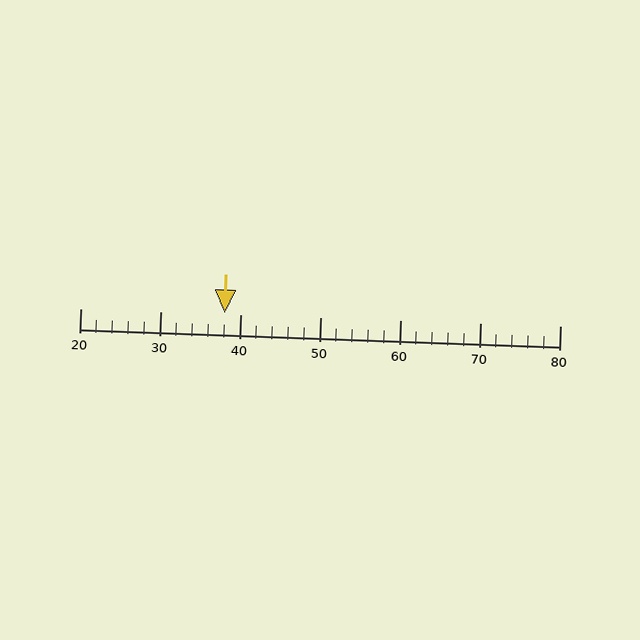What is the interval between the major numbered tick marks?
The major tick marks are spaced 10 units apart.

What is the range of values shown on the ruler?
The ruler shows values from 20 to 80.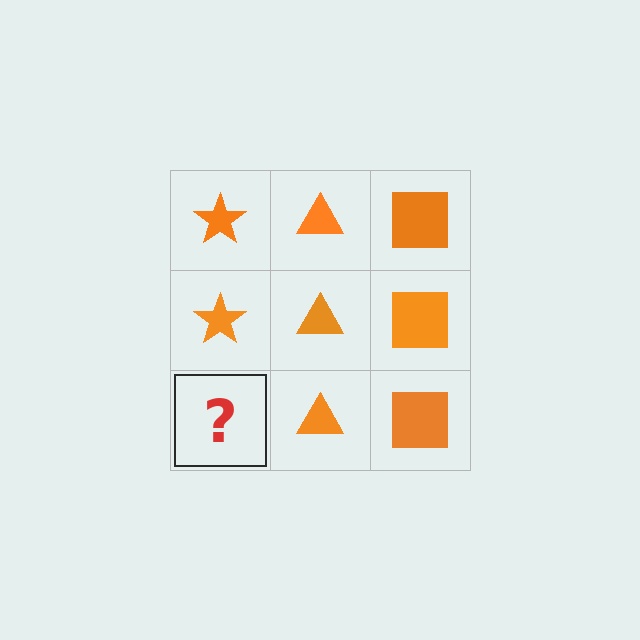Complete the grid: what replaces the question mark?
The question mark should be replaced with an orange star.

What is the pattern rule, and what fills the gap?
The rule is that each column has a consistent shape. The gap should be filled with an orange star.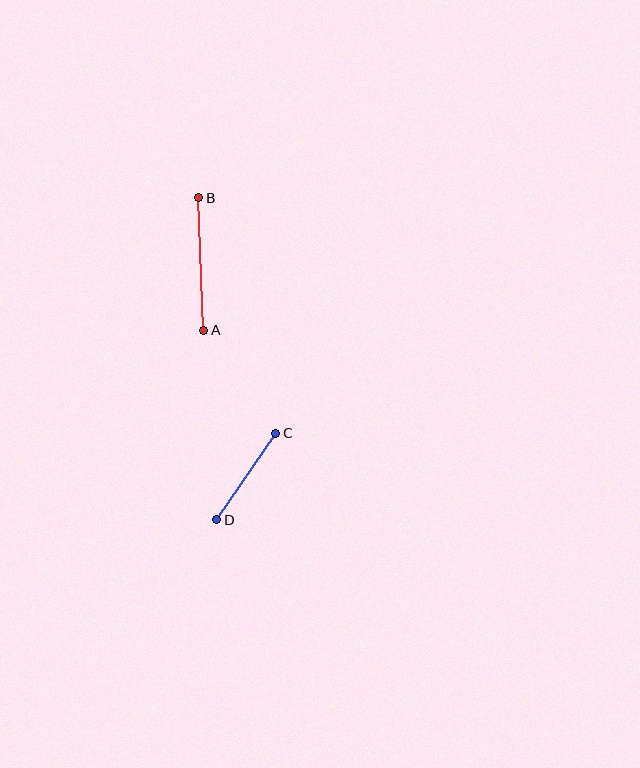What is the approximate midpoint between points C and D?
The midpoint is at approximately (246, 476) pixels.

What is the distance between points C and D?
The distance is approximately 105 pixels.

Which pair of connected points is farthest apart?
Points A and B are farthest apart.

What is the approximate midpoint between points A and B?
The midpoint is at approximately (201, 264) pixels.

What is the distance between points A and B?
The distance is approximately 133 pixels.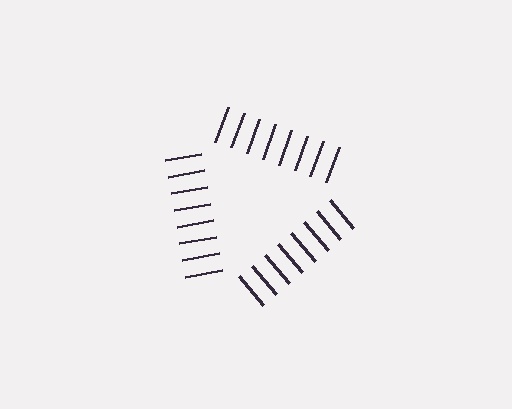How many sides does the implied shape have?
3 sides — the line-ends trace a triangle.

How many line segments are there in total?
24 — 8 along each of the 3 edges.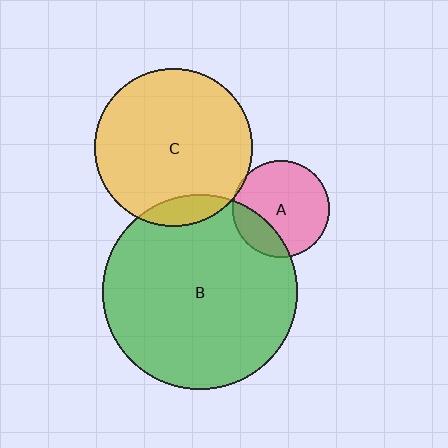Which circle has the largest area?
Circle B (green).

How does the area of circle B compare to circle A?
Approximately 4.0 times.